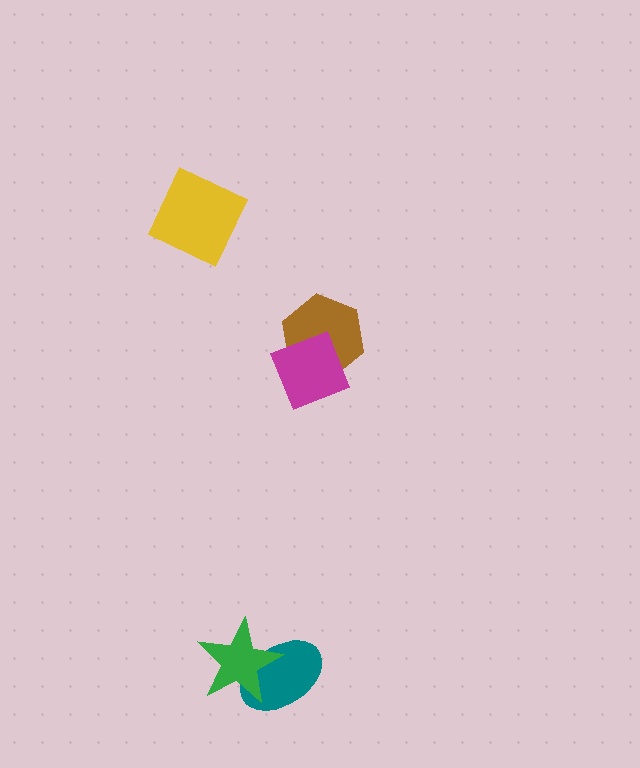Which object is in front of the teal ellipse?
The green star is in front of the teal ellipse.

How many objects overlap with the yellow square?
0 objects overlap with the yellow square.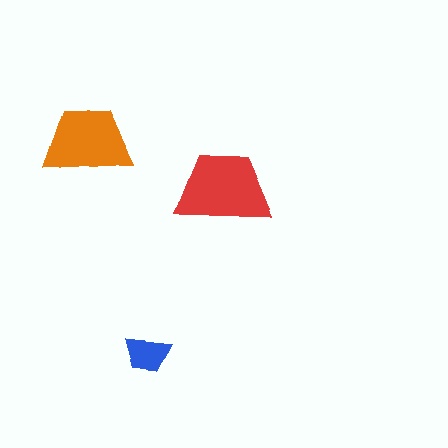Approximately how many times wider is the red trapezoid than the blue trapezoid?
About 2 times wider.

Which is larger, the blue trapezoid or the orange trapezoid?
The orange one.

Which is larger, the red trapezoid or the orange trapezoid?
The red one.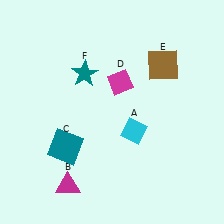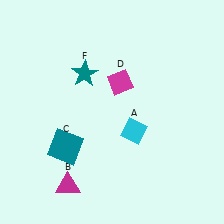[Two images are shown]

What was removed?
The brown square (E) was removed in Image 2.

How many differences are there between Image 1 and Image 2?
There is 1 difference between the two images.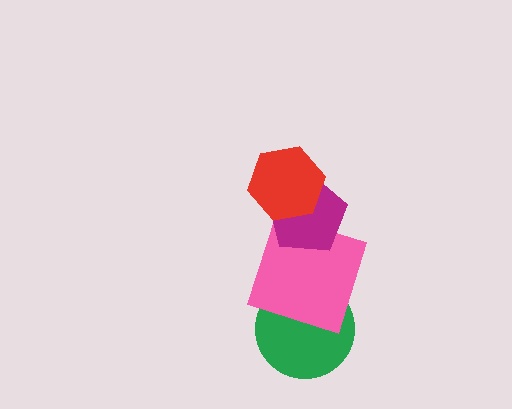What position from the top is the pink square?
The pink square is 3rd from the top.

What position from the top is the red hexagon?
The red hexagon is 1st from the top.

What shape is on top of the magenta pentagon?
The red hexagon is on top of the magenta pentagon.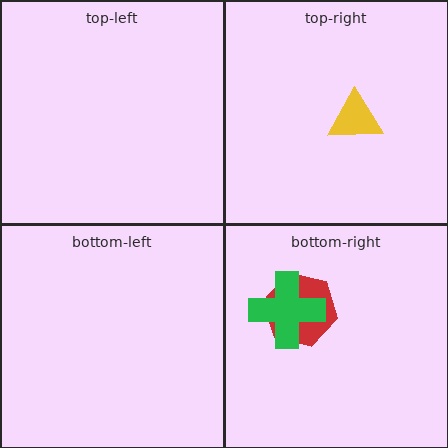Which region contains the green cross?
The bottom-right region.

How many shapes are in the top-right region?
1.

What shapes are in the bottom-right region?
The red hexagon, the green cross.